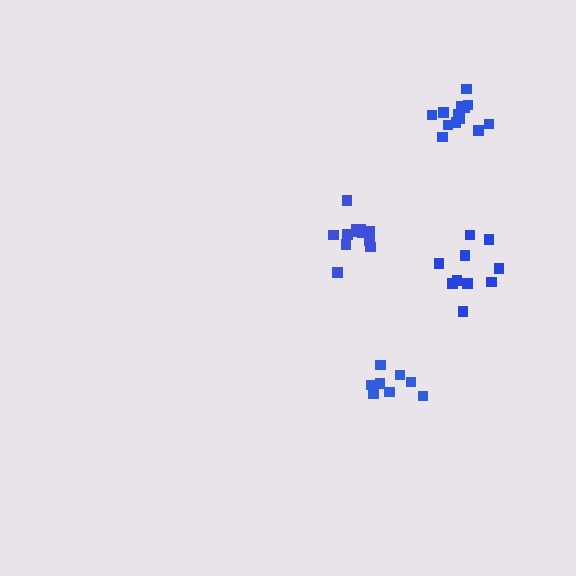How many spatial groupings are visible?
There are 4 spatial groupings.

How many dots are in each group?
Group 1: 8 dots, Group 2: 10 dots, Group 3: 14 dots, Group 4: 12 dots (44 total).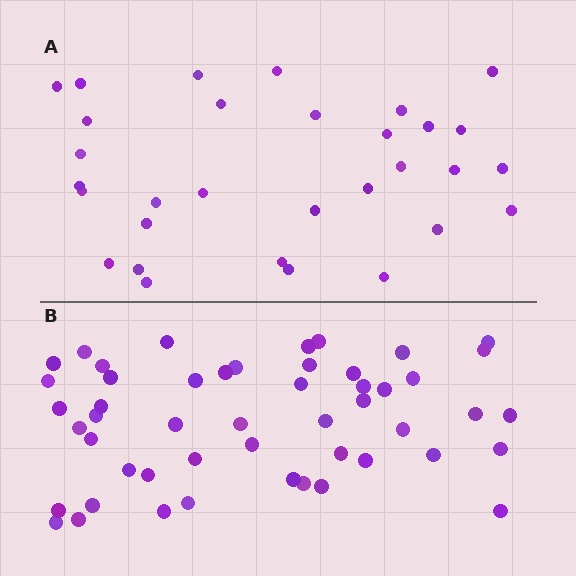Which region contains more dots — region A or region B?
Region B (the bottom region) has more dots.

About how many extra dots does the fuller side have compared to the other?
Region B has approximately 20 more dots than region A.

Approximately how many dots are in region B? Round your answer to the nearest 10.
About 50 dots.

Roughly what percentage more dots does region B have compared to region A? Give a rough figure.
About 60% more.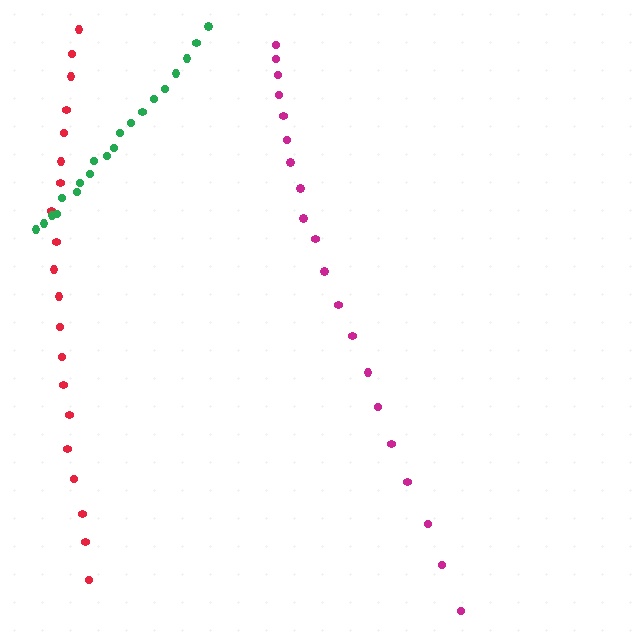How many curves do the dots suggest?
There are 3 distinct paths.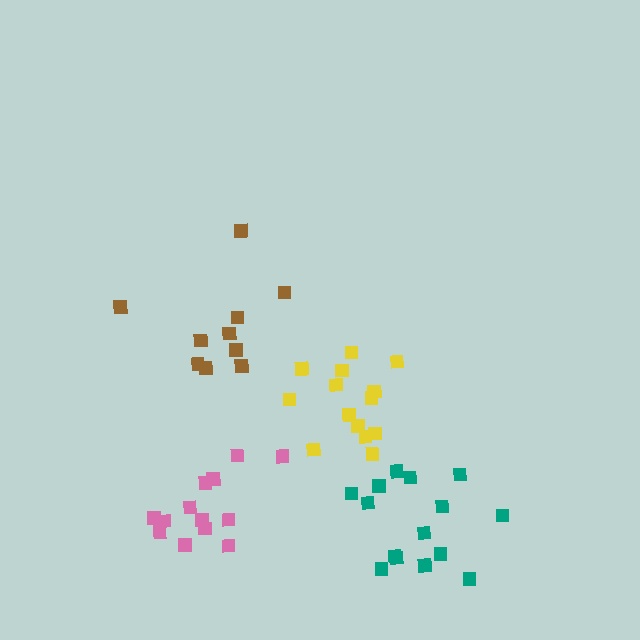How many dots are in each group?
Group 1: 13 dots, Group 2: 10 dots, Group 3: 15 dots, Group 4: 14 dots (52 total).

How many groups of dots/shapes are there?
There are 4 groups.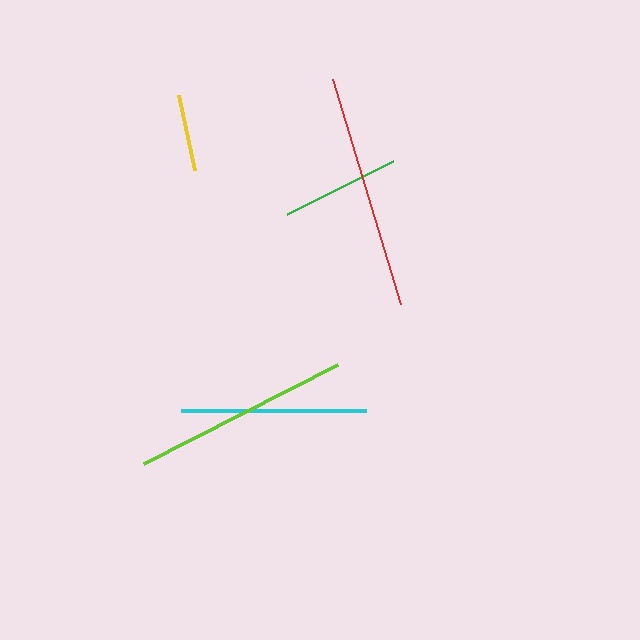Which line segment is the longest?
The red line is the longest at approximately 236 pixels.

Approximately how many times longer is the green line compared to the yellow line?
The green line is approximately 1.5 times the length of the yellow line.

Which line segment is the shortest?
The yellow line is the shortest at approximately 76 pixels.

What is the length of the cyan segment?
The cyan segment is approximately 185 pixels long.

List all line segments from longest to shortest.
From longest to shortest: red, lime, cyan, green, yellow.